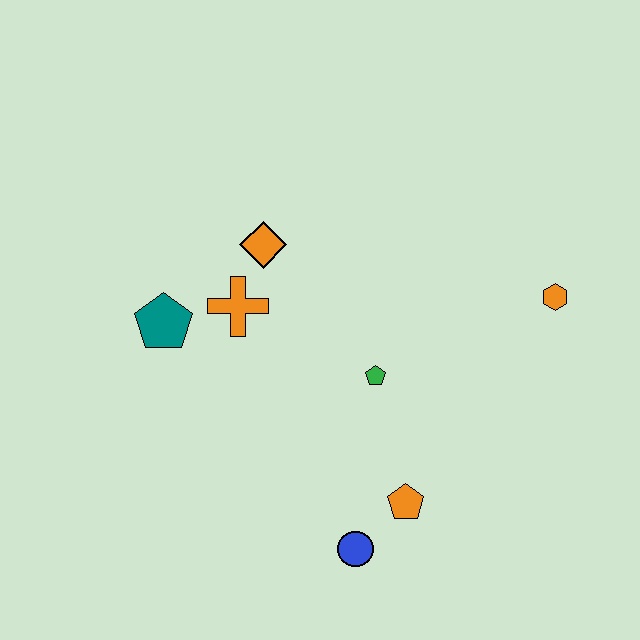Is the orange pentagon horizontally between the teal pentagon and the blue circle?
No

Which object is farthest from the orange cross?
The orange hexagon is farthest from the orange cross.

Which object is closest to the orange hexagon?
The green pentagon is closest to the orange hexagon.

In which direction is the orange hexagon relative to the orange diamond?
The orange hexagon is to the right of the orange diamond.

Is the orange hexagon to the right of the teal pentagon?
Yes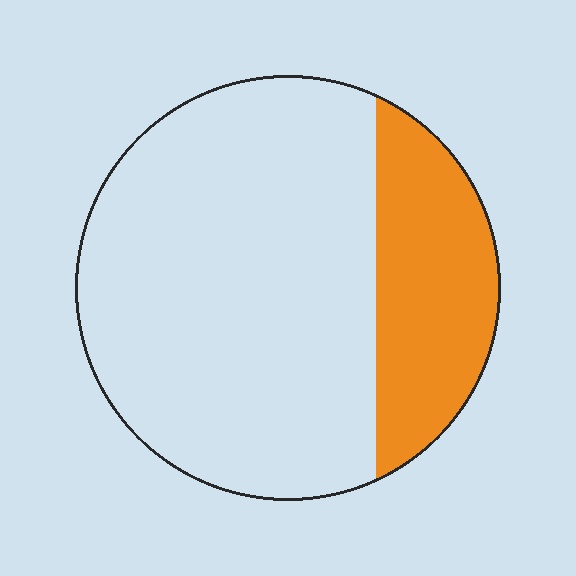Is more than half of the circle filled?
No.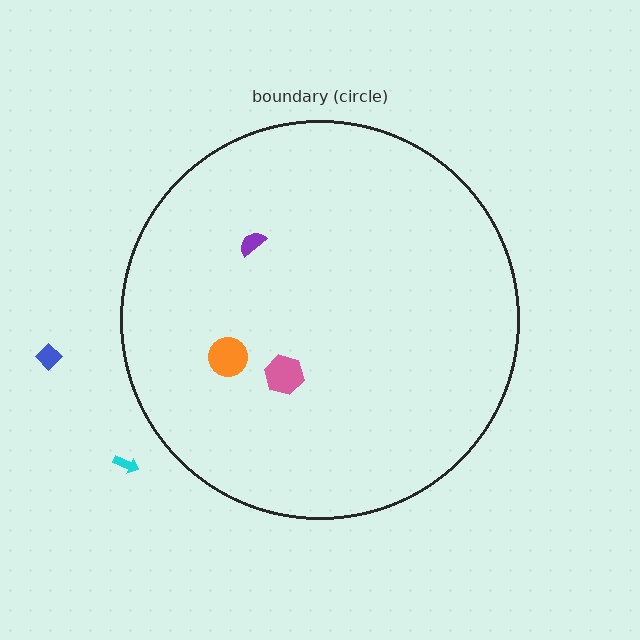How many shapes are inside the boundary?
3 inside, 2 outside.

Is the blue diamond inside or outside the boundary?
Outside.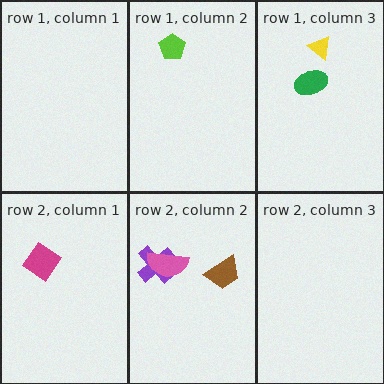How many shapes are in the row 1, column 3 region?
2.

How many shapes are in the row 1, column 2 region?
1.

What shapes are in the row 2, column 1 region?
The magenta diamond.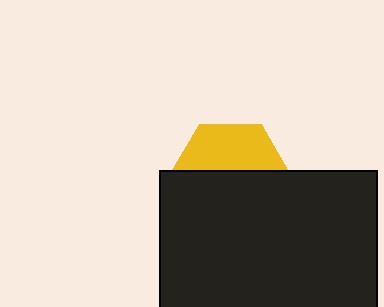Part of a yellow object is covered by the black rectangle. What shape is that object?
It is a hexagon.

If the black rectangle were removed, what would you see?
You would see the complete yellow hexagon.